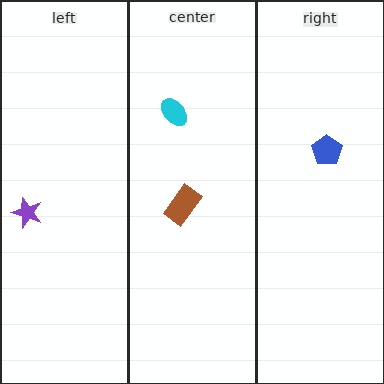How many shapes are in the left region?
1.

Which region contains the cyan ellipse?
The center region.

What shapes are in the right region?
The blue pentagon.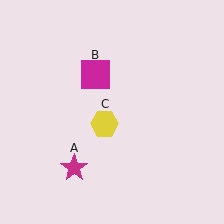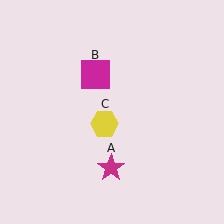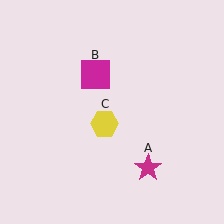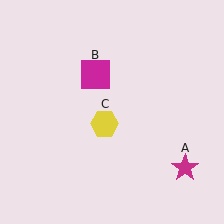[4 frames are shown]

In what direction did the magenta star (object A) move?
The magenta star (object A) moved right.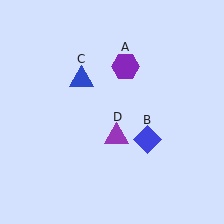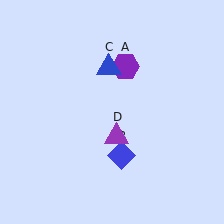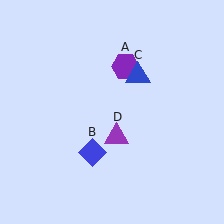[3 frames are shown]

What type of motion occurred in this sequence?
The blue diamond (object B), blue triangle (object C) rotated clockwise around the center of the scene.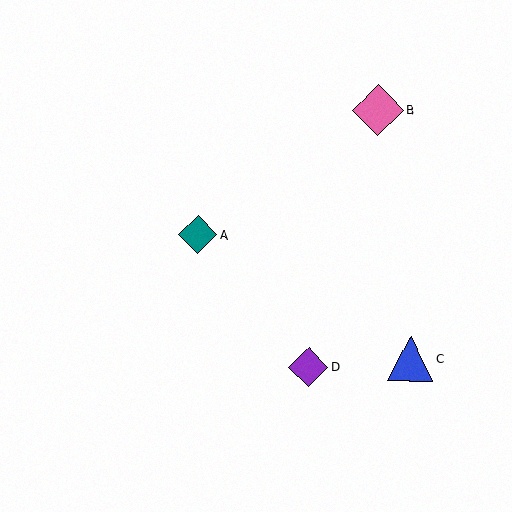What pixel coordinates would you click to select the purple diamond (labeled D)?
Click at (308, 367) to select the purple diamond D.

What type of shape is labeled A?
Shape A is a teal diamond.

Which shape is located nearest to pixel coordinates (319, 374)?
The purple diamond (labeled D) at (308, 367) is nearest to that location.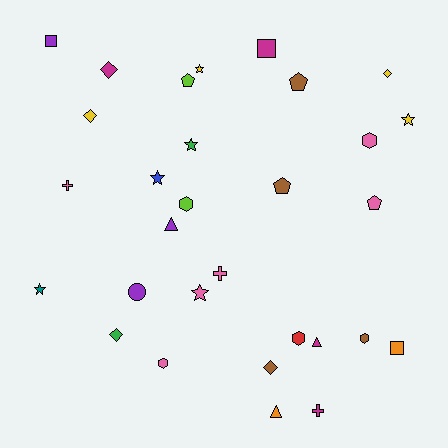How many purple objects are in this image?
There are 3 purple objects.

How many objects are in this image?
There are 30 objects.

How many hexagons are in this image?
There are 5 hexagons.